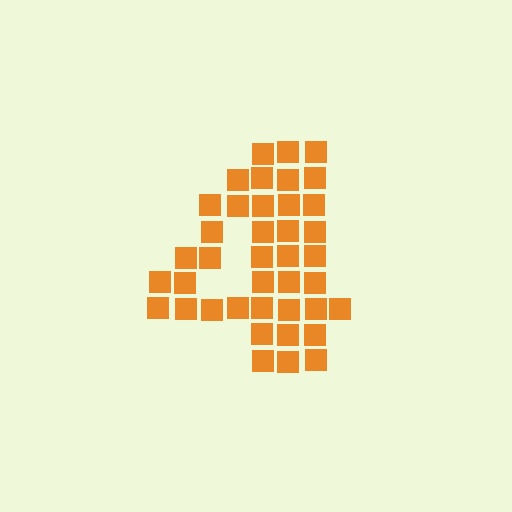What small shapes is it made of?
It is made of small squares.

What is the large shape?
The large shape is the digit 4.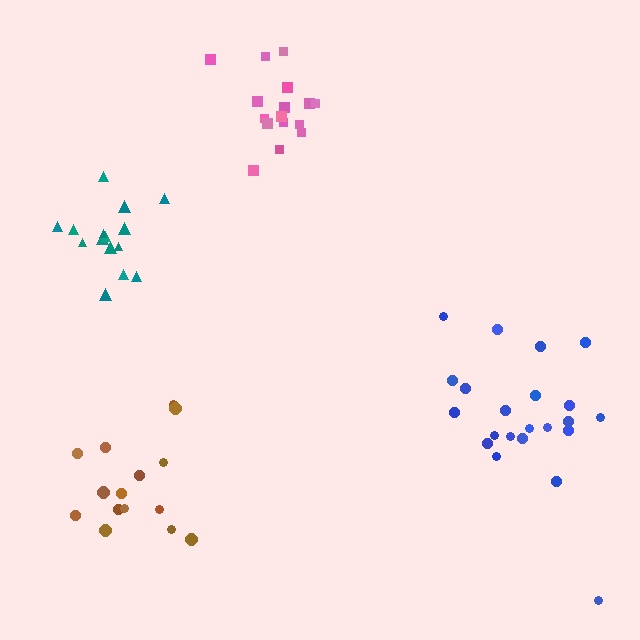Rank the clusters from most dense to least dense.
teal, pink, brown, blue.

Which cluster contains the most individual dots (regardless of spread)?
Blue (22).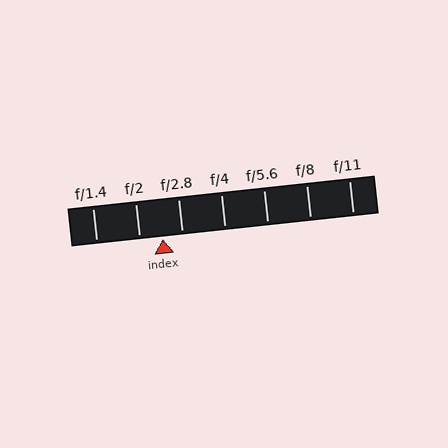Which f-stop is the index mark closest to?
The index mark is closest to f/2.8.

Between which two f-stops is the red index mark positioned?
The index mark is between f/2 and f/2.8.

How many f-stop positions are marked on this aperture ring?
There are 7 f-stop positions marked.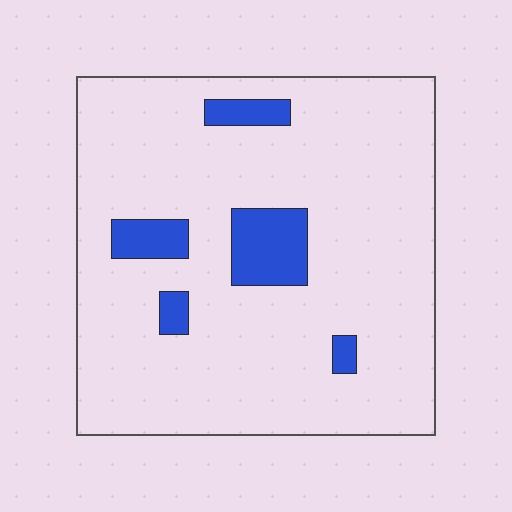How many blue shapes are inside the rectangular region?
5.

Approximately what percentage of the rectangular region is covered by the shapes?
Approximately 10%.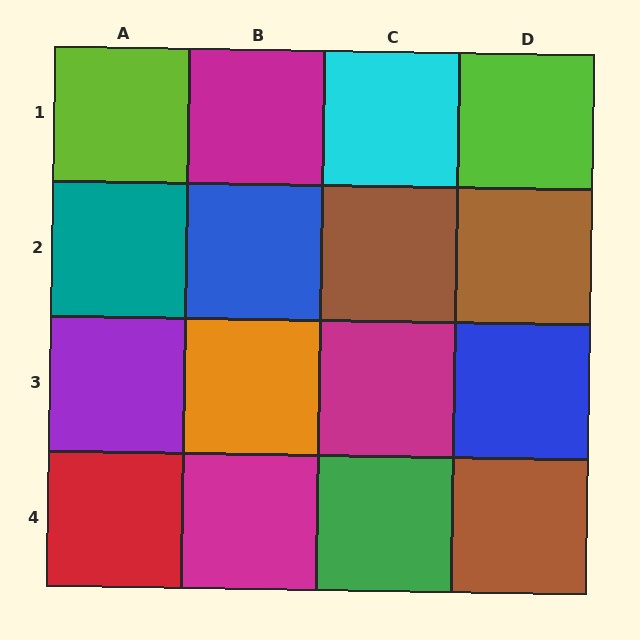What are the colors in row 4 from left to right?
Red, magenta, green, brown.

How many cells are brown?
3 cells are brown.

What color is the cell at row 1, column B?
Magenta.